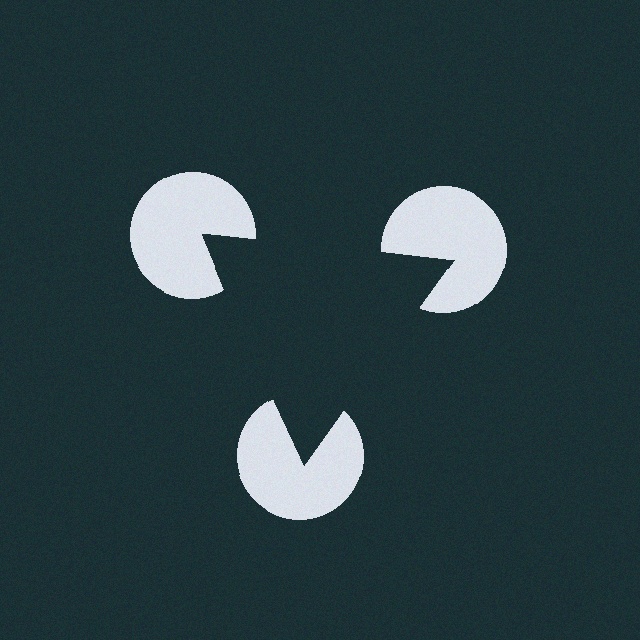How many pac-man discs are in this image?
There are 3 — one at each vertex of the illusory triangle.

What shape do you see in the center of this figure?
An illusory triangle — its edges are inferred from the aligned wedge cuts in the pac-man discs, not physically drawn.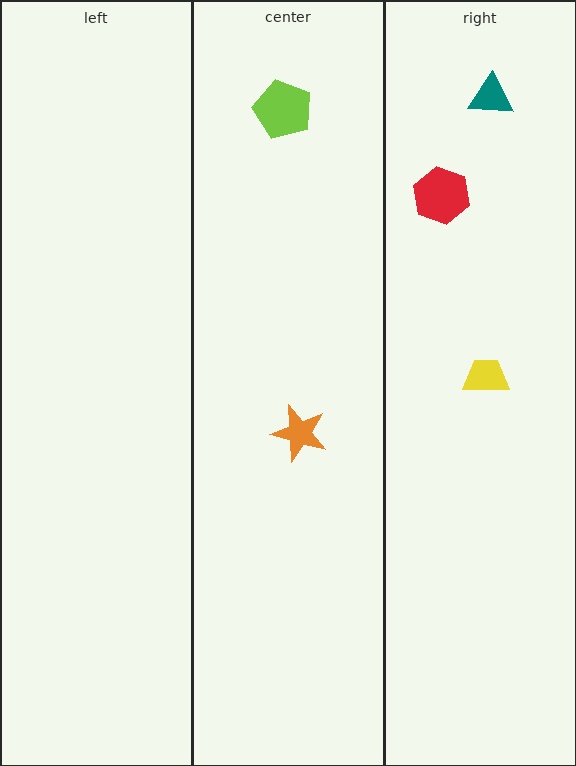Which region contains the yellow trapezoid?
The right region.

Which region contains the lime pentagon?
The center region.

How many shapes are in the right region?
3.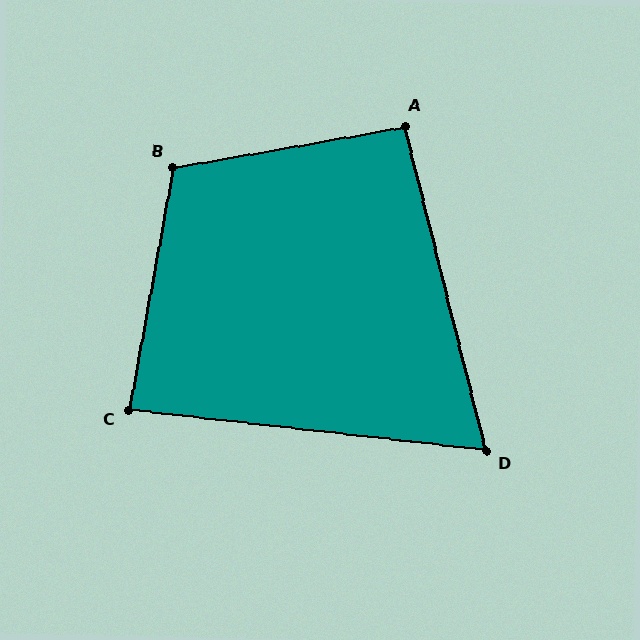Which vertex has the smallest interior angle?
D, at approximately 70 degrees.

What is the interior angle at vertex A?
Approximately 94 degrees (approximately right).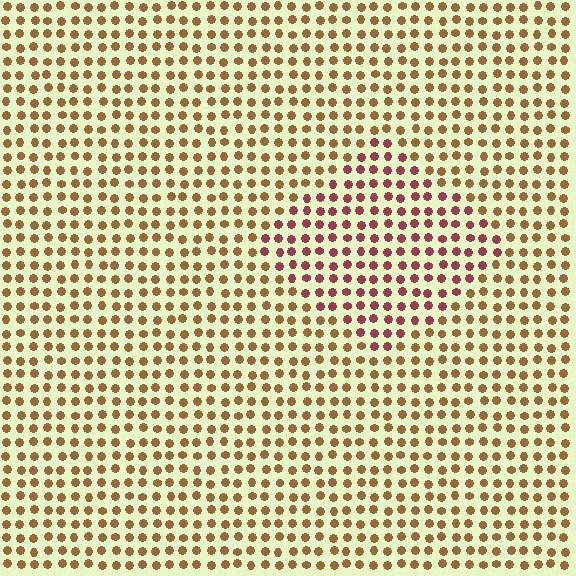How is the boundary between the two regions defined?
The boundary is defined purely by a slight shift in hue (about 43 degrees). Spacing, size, and orientation are identical on both sides.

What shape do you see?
I see a diamond.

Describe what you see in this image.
The image is filled with small brown elements in a uniform arrangement. A diamond-shaped region is visible where the elements are tinted to a slightly different hue, forming a subtle color boundary.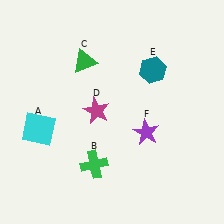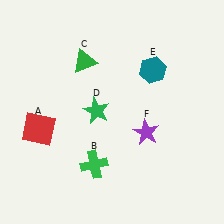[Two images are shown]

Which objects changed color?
A changed from cyan to red. D changed from magenta to green.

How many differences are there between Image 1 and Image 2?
There are 2 differences between the two images.